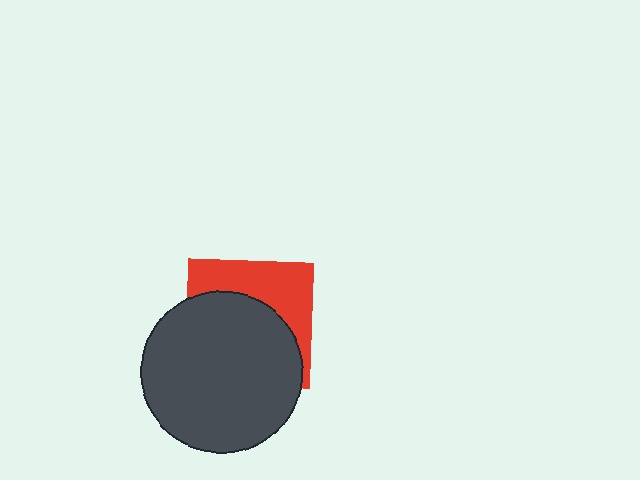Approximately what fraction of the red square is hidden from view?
Roughly 62% of the red square is hidden behind the dark gray circle.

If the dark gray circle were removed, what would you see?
You would see the complete red square.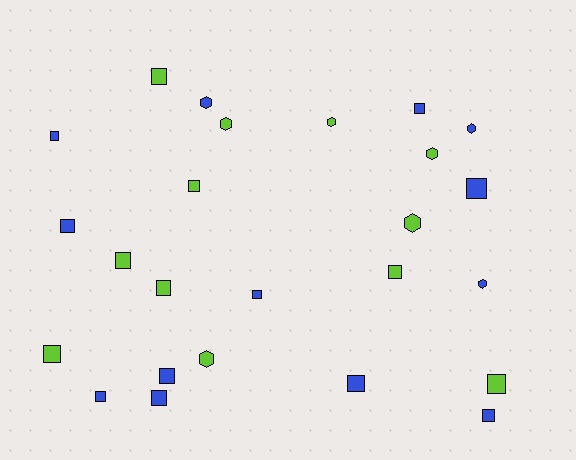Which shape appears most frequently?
Square, with 17 objects.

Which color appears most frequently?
Blue, with 13 objects.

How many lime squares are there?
There are 7 lime squares.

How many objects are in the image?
There are 25 objects.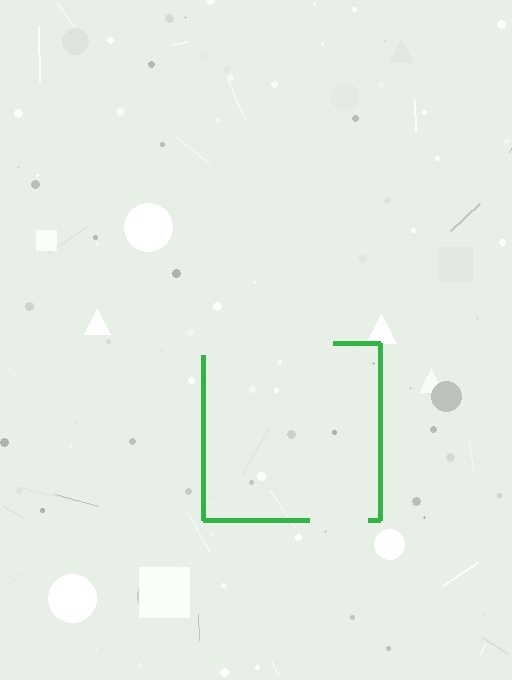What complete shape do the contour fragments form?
The contour fragments form a square.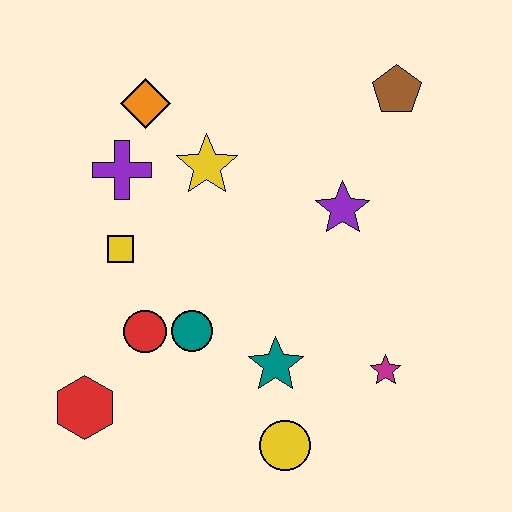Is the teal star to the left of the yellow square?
No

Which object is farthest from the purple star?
The red hexagon is farthest from the purple star.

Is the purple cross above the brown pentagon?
No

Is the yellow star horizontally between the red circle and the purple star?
Yes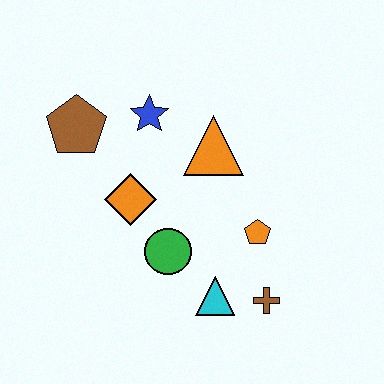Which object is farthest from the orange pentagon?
The brown pentagon is farthest from the orange pentagon.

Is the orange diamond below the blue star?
Yes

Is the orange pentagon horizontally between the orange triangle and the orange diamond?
No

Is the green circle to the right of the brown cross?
No